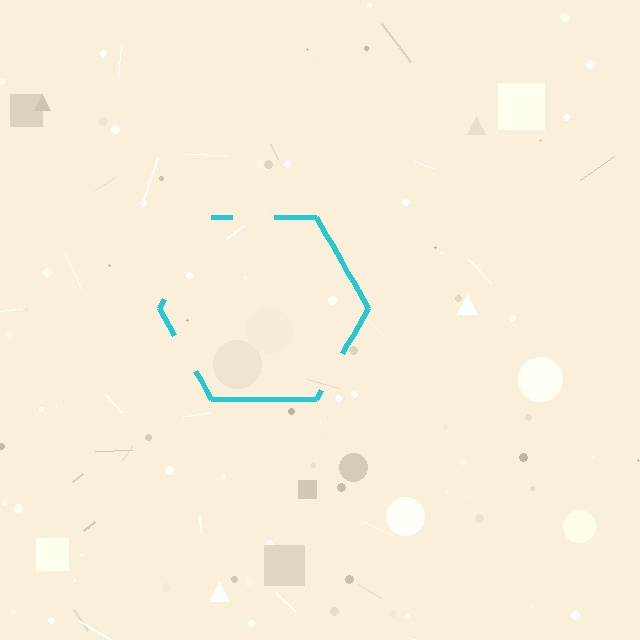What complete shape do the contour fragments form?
The contour fragments form a hexagon.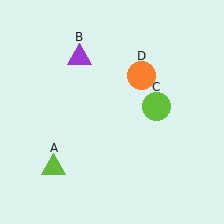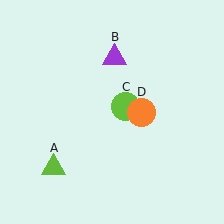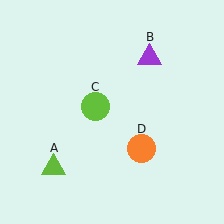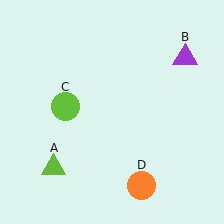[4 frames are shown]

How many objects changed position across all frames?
3 objects changed position: purple triangle (object B), lime circle (object C), orange circle (object D).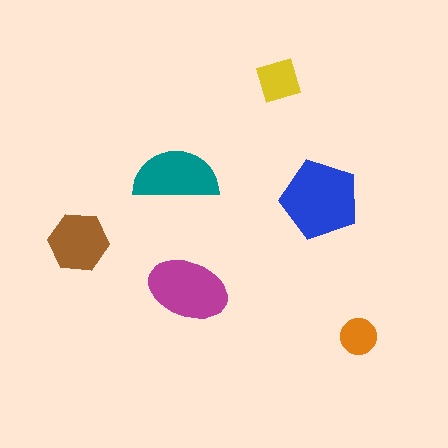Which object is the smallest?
The orange circle.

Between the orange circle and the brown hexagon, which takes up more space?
The brown hexagon.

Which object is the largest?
The blue pentagon.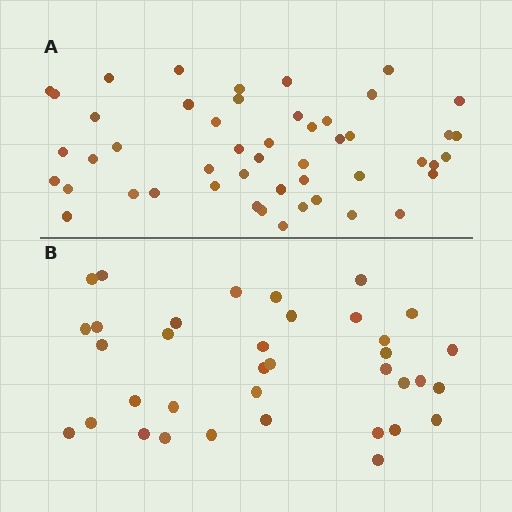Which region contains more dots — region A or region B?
Region A (the top region) has more dots.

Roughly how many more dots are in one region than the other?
Region A has approximately 15 more dots than region B.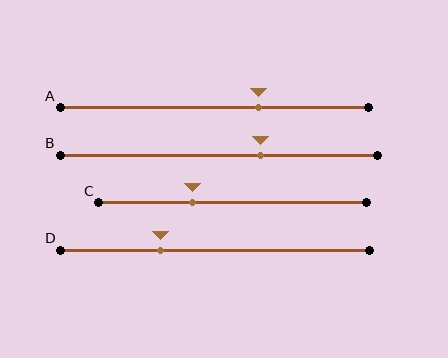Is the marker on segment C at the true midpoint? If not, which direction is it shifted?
No, the marker on segment C is shifted to the left by about 15% of the segment length.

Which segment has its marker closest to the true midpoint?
Segment B has its marker closest to the true midpoint.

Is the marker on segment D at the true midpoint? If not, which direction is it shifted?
No, the marker on segment D is shifted to the left by about 18% of the segment length.